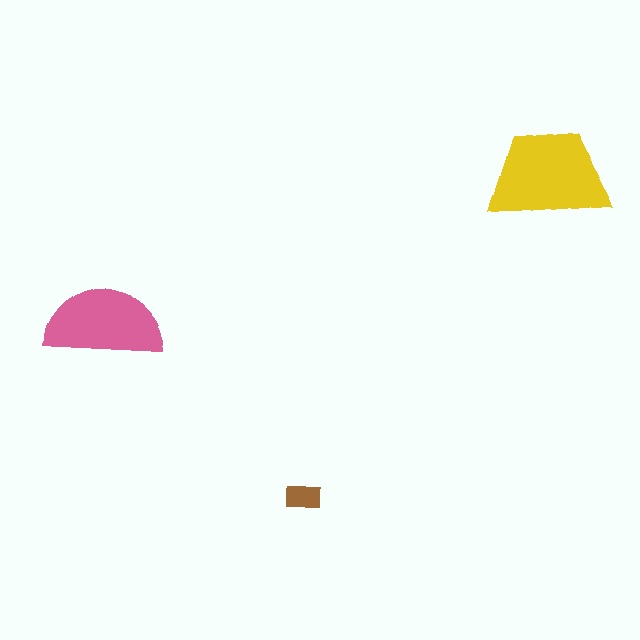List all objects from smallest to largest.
The brown rectangle, the pink semicircle, the yellow trapezoid.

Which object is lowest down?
The brown rectangle is bottommost.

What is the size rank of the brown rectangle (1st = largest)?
3rd.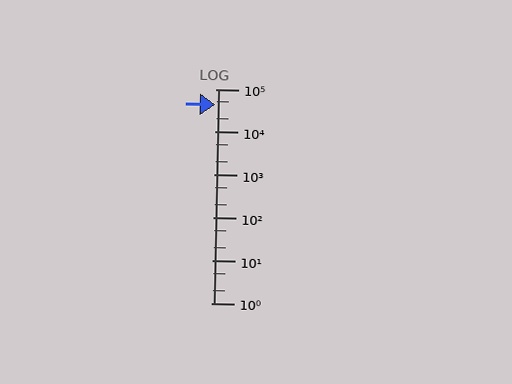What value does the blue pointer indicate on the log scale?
The pointer indicates approximately 44000.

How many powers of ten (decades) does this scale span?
The scale spans 5 decades, from 1 to 100000.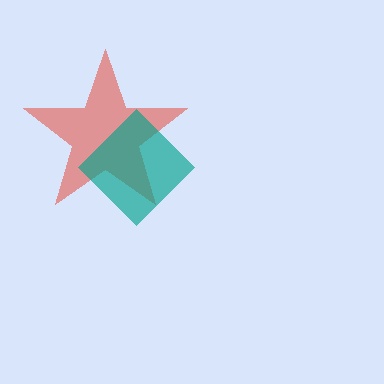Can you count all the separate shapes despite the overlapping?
Yes, there are 2 separate shapes.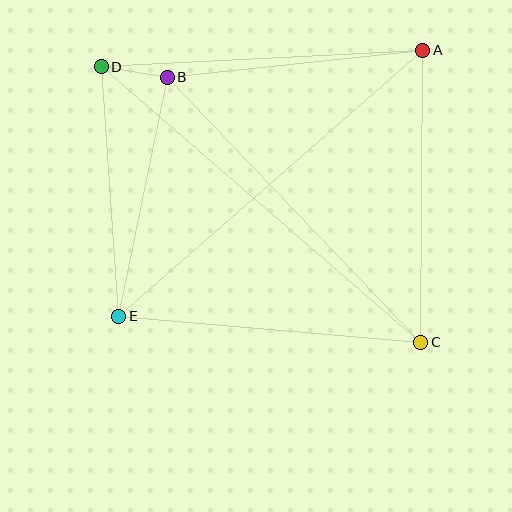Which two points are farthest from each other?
Points C and D are farthest from each other.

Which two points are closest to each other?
Points B and D are closest to each other.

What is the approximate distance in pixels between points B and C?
The distance between B and C is approximately 367 pixels.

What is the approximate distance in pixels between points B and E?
The distance between B and E is approximately 244 pixels.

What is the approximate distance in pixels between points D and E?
The distance between D and E is approximately 250 pixels.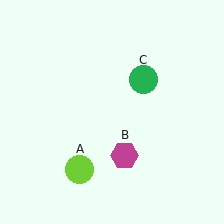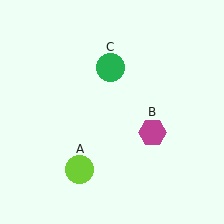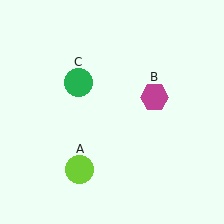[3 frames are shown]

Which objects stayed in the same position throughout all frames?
Lime circle (object A) remained stationary.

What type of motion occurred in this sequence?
The magenta hexagon (object B), green circle (object C) rotated counterclockwise around the center of the scene.